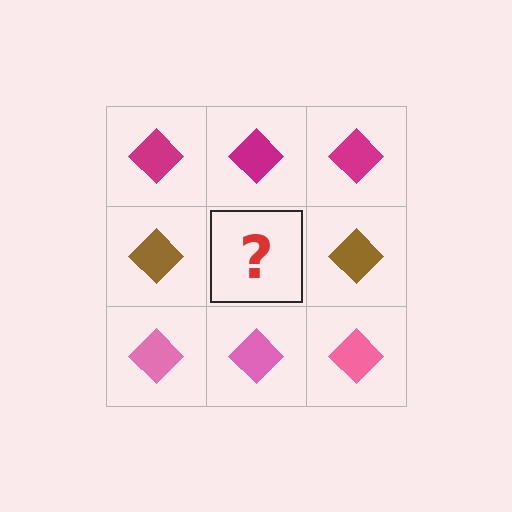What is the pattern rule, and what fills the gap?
The rule is that each row has a consistent color. The gap should be filled with a brown diamond.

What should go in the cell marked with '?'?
The missing cell should contain a brown diamond.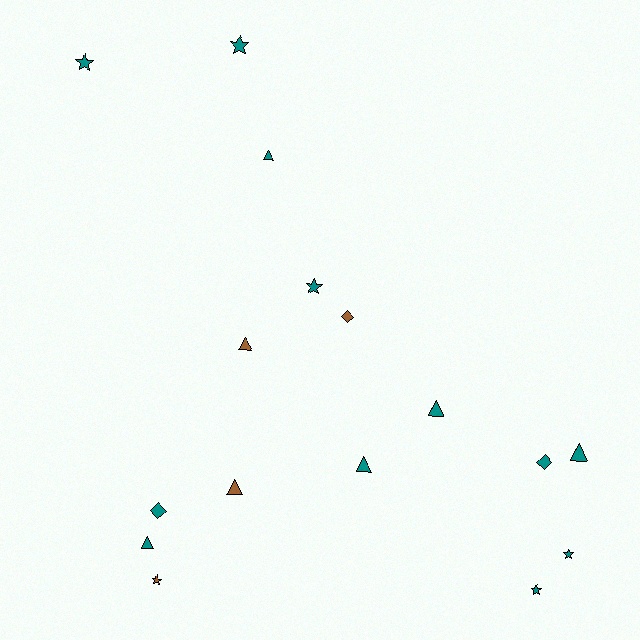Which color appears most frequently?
Teal, with 12 objects.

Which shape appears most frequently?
Triangle, with 7 objects.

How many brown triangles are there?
There are 2 brown triangles.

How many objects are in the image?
There are 16 objects.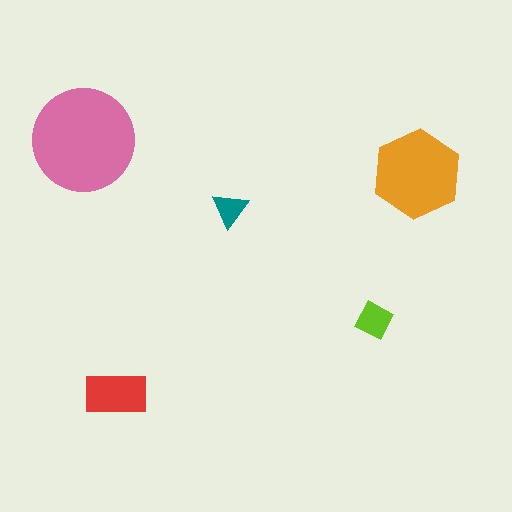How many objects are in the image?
There are 5 objects in the image.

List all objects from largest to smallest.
The pink circle, the orange hexagon, the red rectangle, the lime square, the teal triangle.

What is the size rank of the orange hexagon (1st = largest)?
2nd.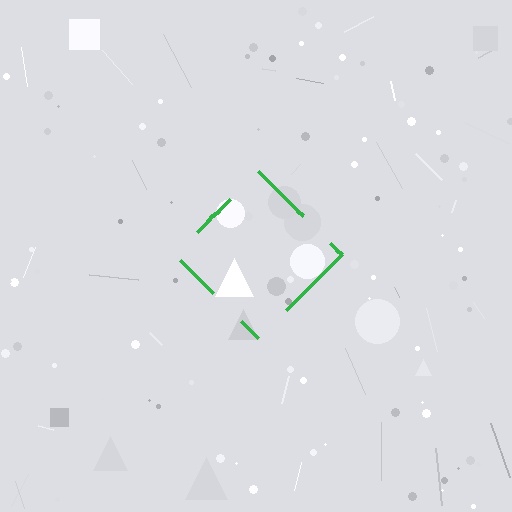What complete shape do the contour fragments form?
The contour fragments form a diamond.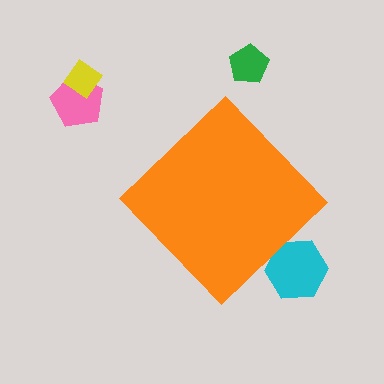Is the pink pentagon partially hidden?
No, the pink pentagon is fully visible.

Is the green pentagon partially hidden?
No, the green pentagon is fully visible.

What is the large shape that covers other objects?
An orange diamond.